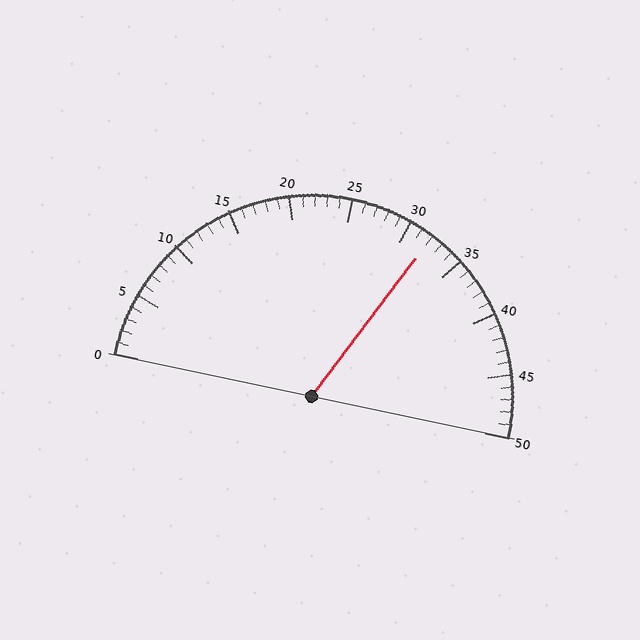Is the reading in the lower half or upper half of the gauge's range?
The reading is in the upper half of the range (0 to 50).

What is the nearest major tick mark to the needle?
The nearest major tick mark is 30.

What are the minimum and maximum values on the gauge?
The gauge ranges from 0 to 50.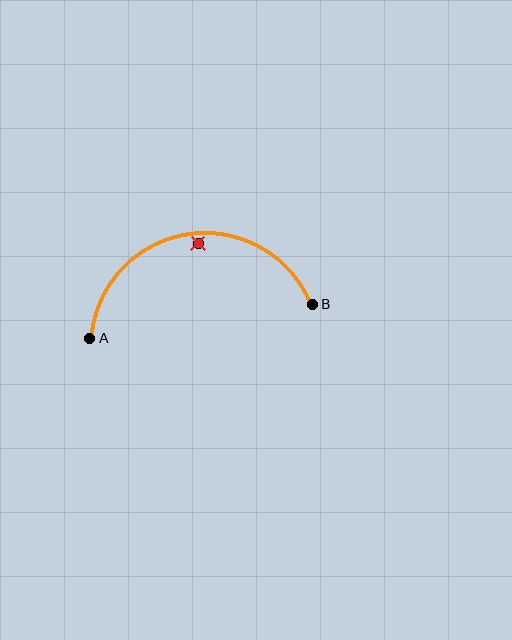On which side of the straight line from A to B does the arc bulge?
The arc bulges above the straight line connecting A and B.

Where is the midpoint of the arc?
The arc midpoint is the point on the curve farthest from the straight line joining A and B. It sits above that line.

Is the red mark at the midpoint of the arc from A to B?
No — the red mark does not lie on the arc at all. It sits slightly inside the curve.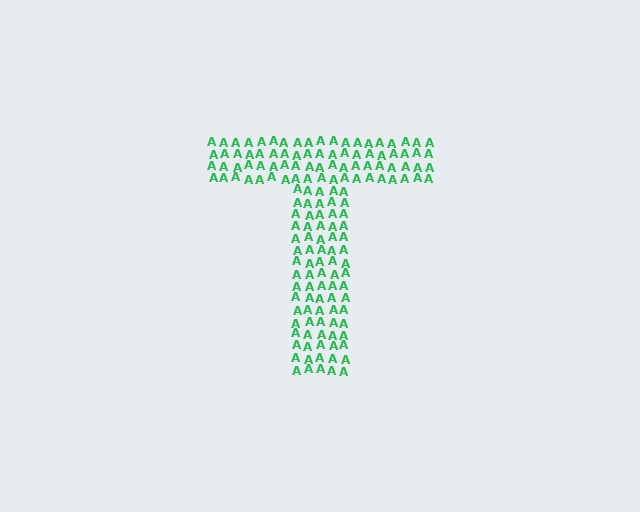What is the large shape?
The large shape is the letter T.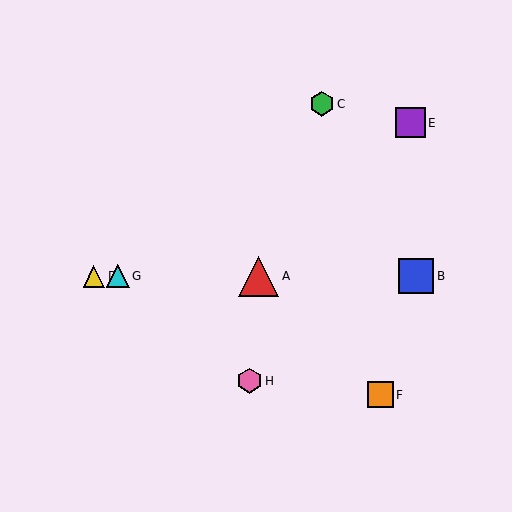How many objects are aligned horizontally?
4 objects (A, B, D, G) are aligned horizontally.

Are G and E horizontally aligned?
No, G is at y≈276 and E is at y≈123.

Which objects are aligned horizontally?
Objects A, B, D, G are aligned horizontally.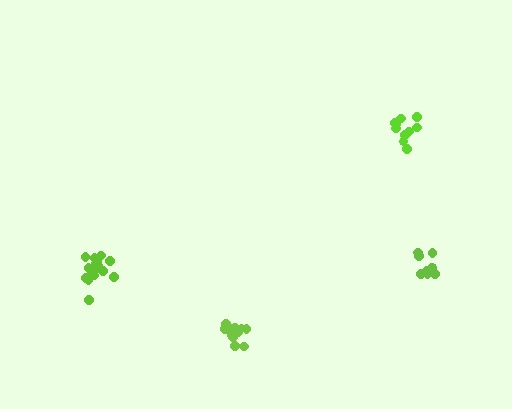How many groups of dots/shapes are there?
There are 4 groups.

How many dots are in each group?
Group 1: 10 dots, Group 2: 12 dots, Group 3: 15 dots, Group 4: 10 dots (47 total).